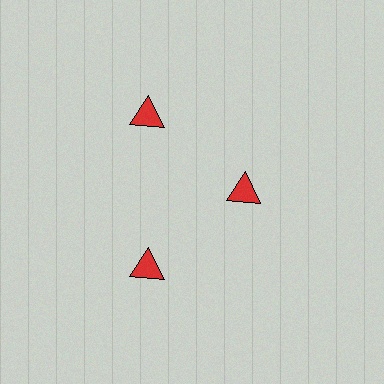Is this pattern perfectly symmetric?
No. The 3 red triangles are arranged in a ring, but one element near the 3 o'clock position is pulled inward toward the center, breaking the 3-fold rotational symmetry.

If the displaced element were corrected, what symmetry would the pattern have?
It would have 3-fold rotational symmetry — the pattern would map onto itself every 120 degrees.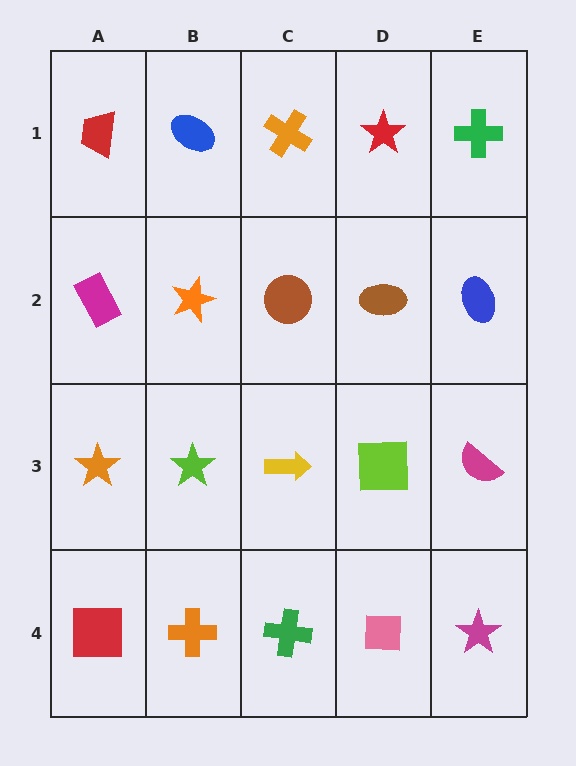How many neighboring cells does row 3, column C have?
4.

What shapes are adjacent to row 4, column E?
A magenta semicircle (row 3, column E), a pink square (row 4, column D).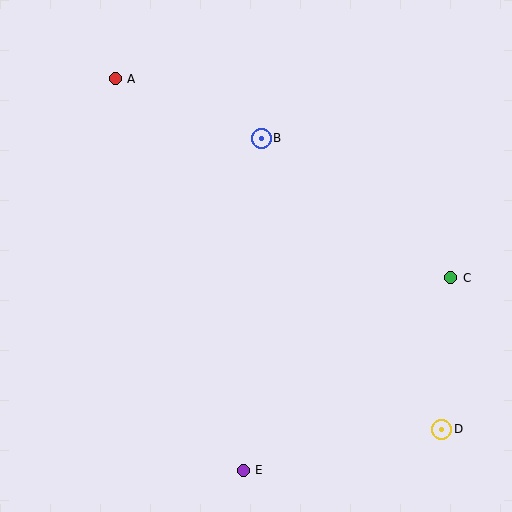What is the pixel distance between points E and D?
The distance between E and D is 202 pixels.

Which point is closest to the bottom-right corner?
Point D is closest to the bottom-right corner.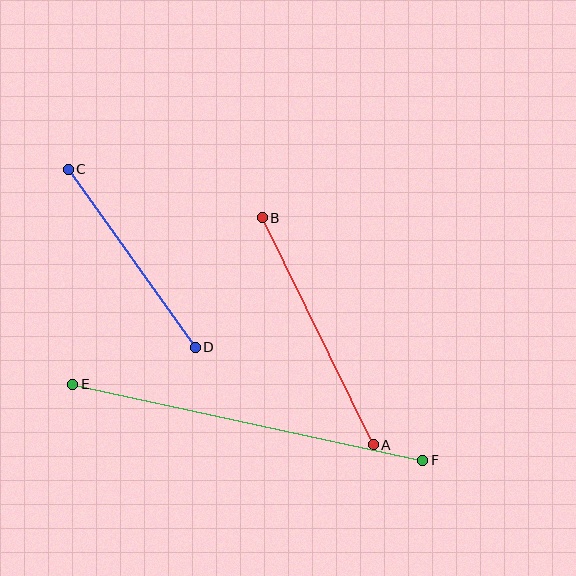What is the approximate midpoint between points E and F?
The midpoint is at approximately (248, 422) pixels.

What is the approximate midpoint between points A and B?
The midpoint is at approximately (318, 331) pixels.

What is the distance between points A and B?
The distance is approximately 252 pixels.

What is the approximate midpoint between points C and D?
The midpoint is at approximately (132, 258) pixels.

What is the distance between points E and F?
The distance is approximately 358 pixels.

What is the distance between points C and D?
The distance is approximately 219 pixels.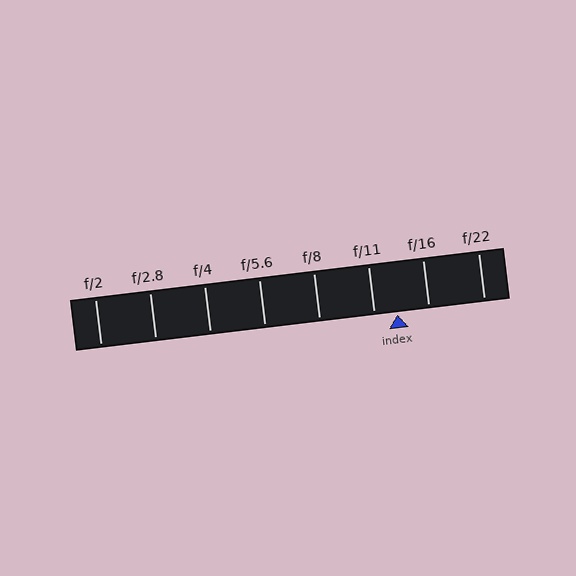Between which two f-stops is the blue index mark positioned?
The index mark is between f/11 and f/16.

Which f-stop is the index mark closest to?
The index mark is closest to f/11.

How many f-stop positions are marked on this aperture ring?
There are 8 f-stop positions marked.